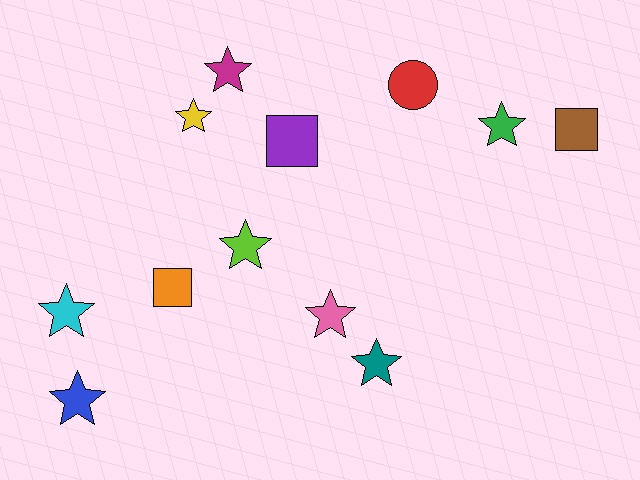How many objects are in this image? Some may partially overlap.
There are 12 objects.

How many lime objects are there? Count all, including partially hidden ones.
There is 1 lime object.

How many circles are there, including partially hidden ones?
There is 1 circle.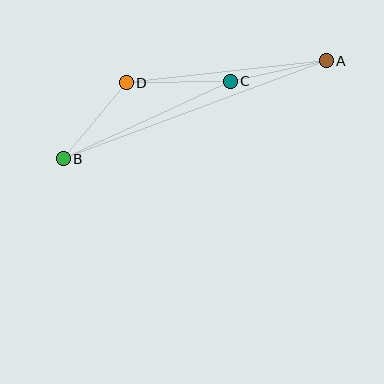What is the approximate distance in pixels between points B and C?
The distance between B and C is approximately 184 pixels.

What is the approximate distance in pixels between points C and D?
The distance between C and D is approximately 104 pixels.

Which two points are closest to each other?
Points A and C are closest to each other.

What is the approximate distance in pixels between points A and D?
The distance between A and D is approximately 201 pixels.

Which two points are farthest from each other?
Points A and B are farthest from each other.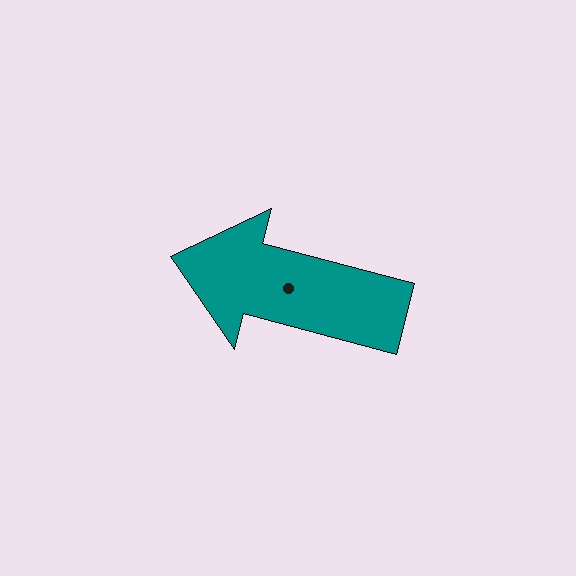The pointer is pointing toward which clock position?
Roughly 9 o'clock.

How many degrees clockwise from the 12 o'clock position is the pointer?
Approximately 285 degrees.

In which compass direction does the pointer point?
West.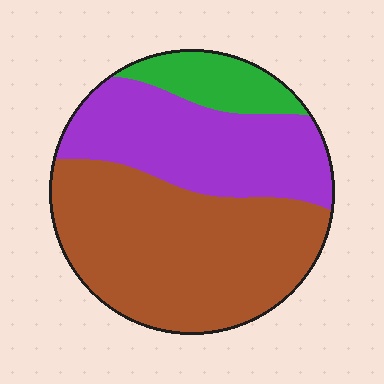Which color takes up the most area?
Brown, at roughly 55%.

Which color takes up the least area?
Green, at roughly 10%.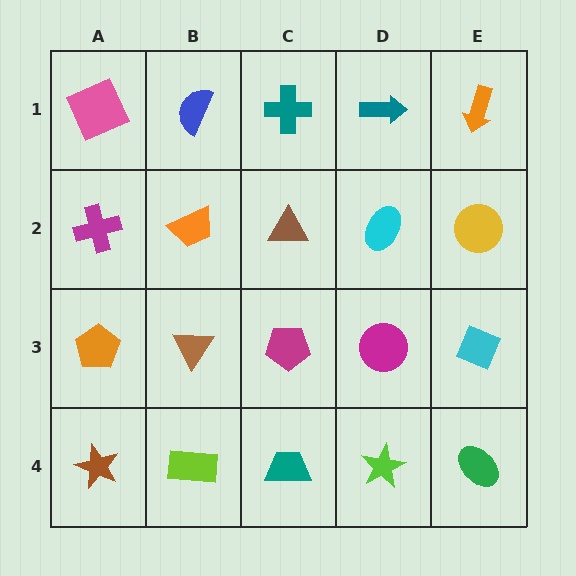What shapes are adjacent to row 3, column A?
A magenta cross (row 2, column A), a brown star (row 4, column A), a brown triangle (row 3, column B).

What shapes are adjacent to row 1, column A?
A magenta cross (row 2, column A), a blue semicircle (row 1, column B).